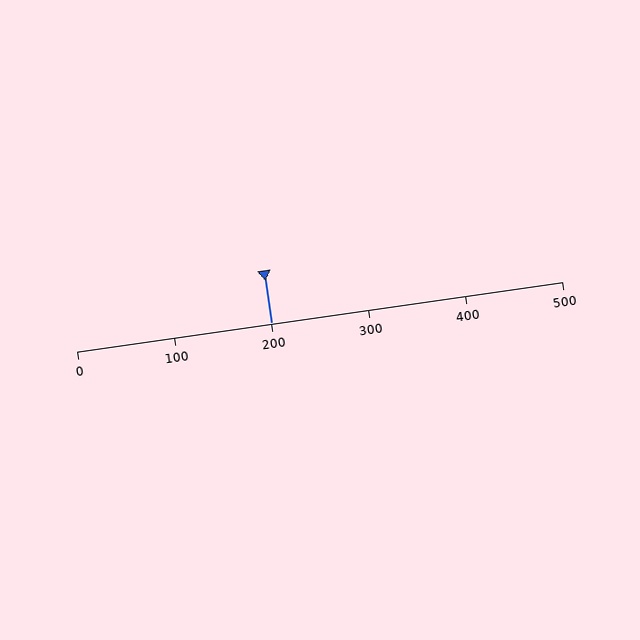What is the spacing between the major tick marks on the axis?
The major ticks are spaced 100 apart.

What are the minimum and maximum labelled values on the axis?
The axis runs from 0 to 500.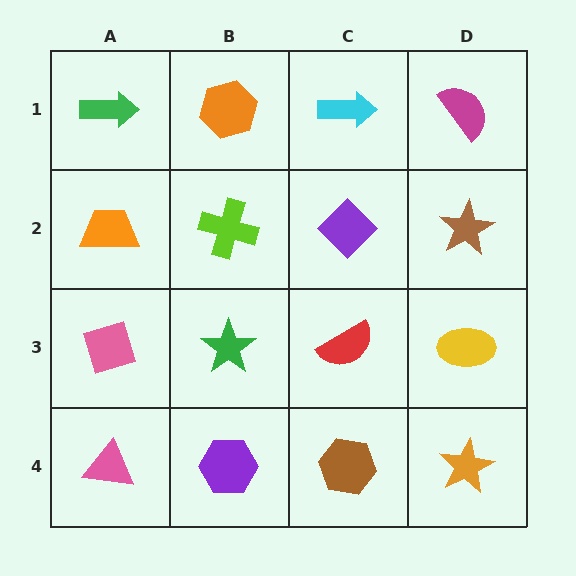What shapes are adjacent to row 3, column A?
An orange trapezoid (row 2, column A), a pink triangle (row 4, column A), a green star (row 3, column B).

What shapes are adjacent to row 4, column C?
A red semicircle (row 3, column C), a purple hexagon (row 4, column B), an orange star (row 4, column D).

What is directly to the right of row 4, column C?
An orange star.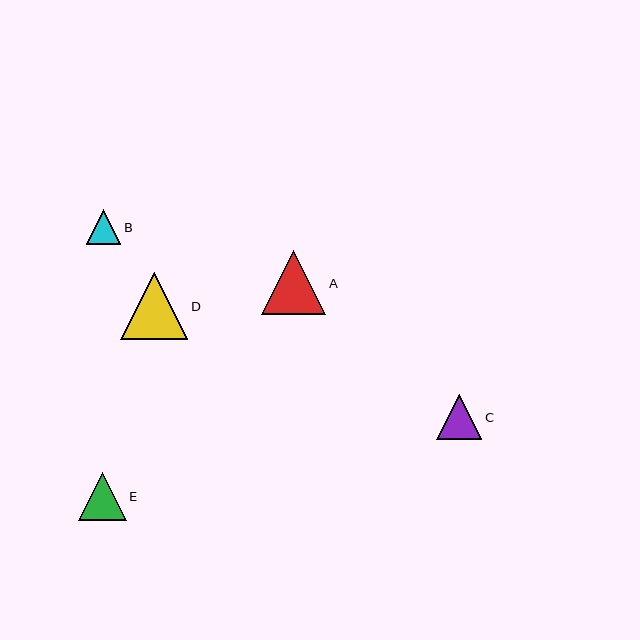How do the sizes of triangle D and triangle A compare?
Triangle D and triangle A are approximately the same size.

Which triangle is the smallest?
Triangle B is the smallest with a size of approximately 34 pixels.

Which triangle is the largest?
Triangle D is the largest with a size of approximately 67 pixels.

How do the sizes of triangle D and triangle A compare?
Triangle D and triangle A are approximately the same size.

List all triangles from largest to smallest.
From largest to smallest: D, A, E, C, B.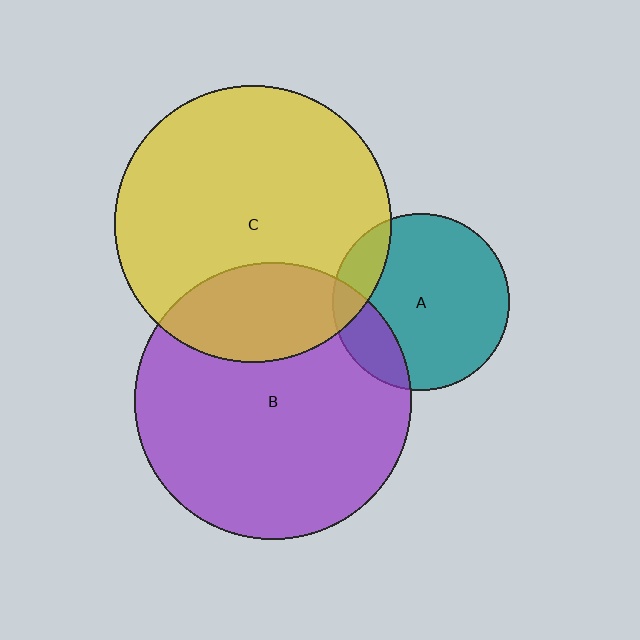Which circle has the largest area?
Circle B (purple).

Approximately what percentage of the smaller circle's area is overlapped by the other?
Approximately 20%.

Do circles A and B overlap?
Yes.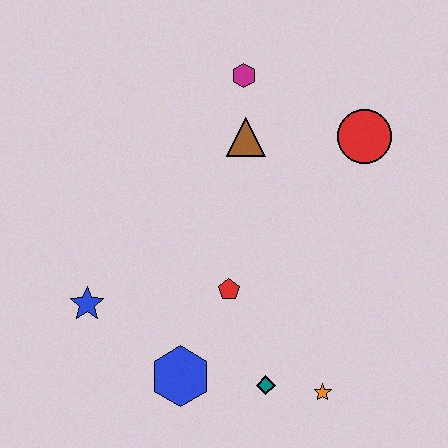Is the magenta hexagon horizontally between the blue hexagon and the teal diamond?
Yes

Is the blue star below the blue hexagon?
No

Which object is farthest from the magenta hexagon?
The orange star is farthest from the magenta hexagon.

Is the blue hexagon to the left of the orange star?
Yes